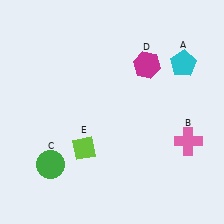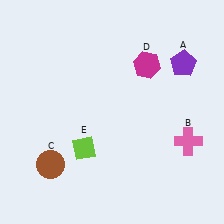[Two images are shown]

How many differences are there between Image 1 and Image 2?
There are 2 differences between the two images.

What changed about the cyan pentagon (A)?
In Image 1, A is cyan. In Image 2, it changed to purple.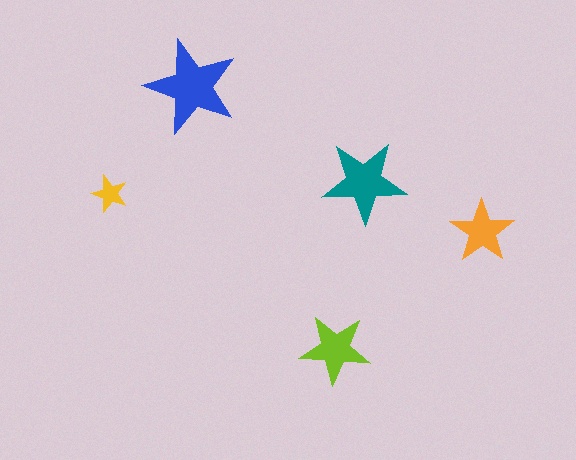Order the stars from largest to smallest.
the blue one, the teal one, the lime one, the orange one, the yellow one.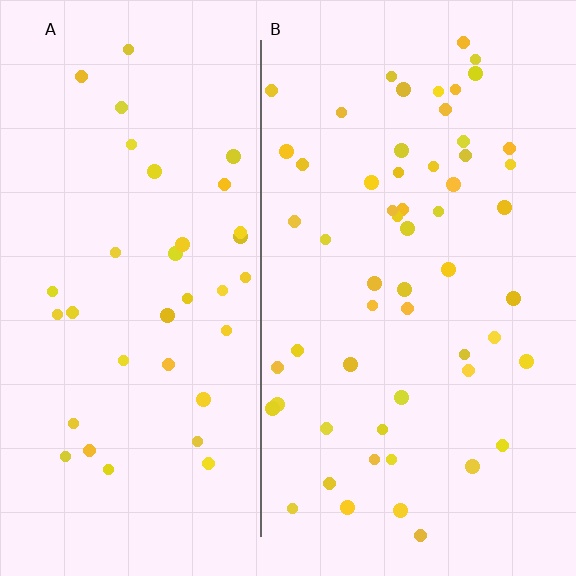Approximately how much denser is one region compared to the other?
Approximately 1.6× — region B over region A.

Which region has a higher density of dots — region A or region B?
B (the right).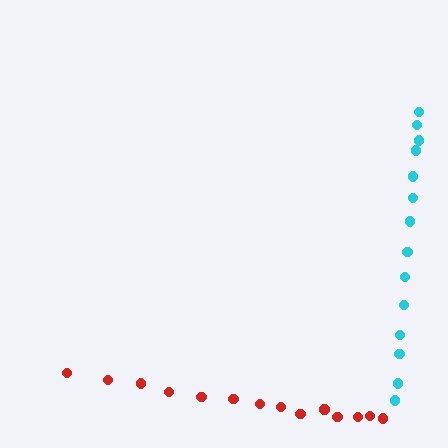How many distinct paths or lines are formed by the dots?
There are 2 distinct paths.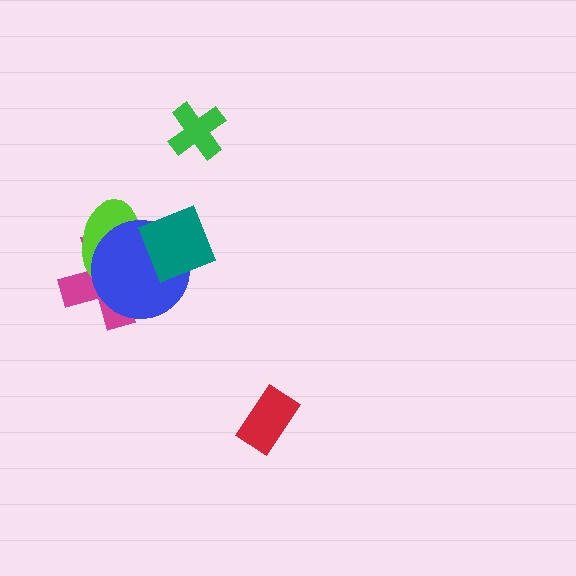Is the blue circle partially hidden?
Yes, it is partially covered by another shape.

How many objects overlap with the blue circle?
3 objects overlap with the blue circle.